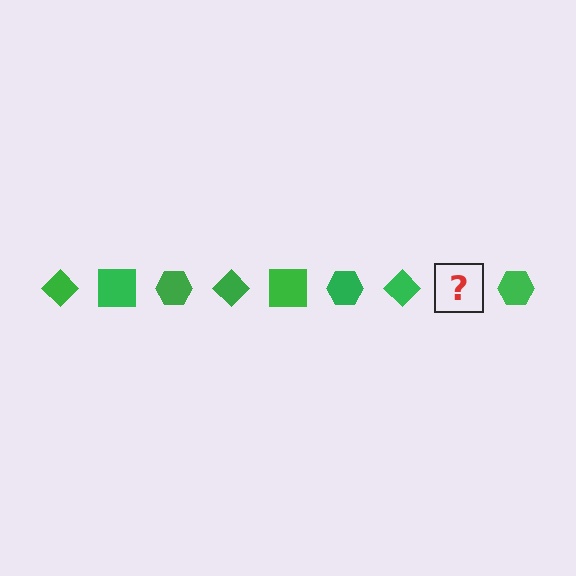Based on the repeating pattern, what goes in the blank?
The blank should be a green square.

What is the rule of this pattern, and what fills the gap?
The rule is that the pattern cycles through diamond, square, hexagon shapes in green. The gap should be filled with a green square.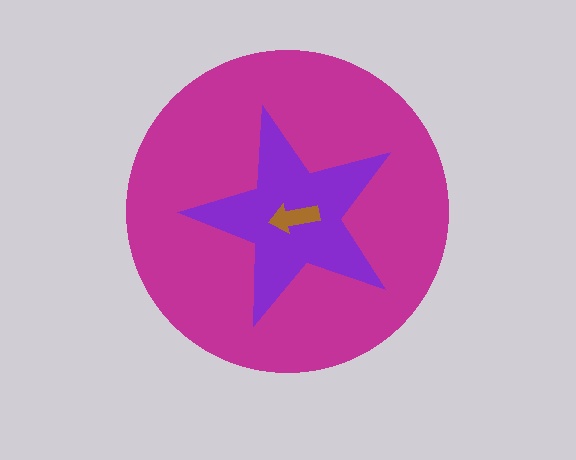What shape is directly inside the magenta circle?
The purple star.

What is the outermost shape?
The magenta circle.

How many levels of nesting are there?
3.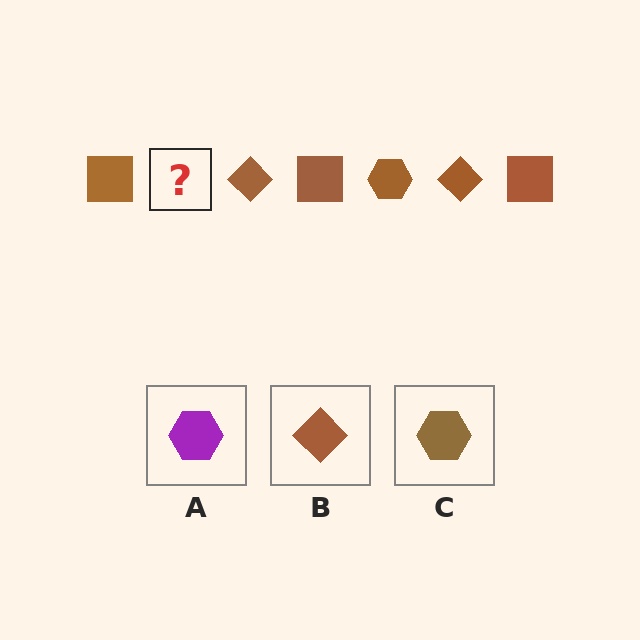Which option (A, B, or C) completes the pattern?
C.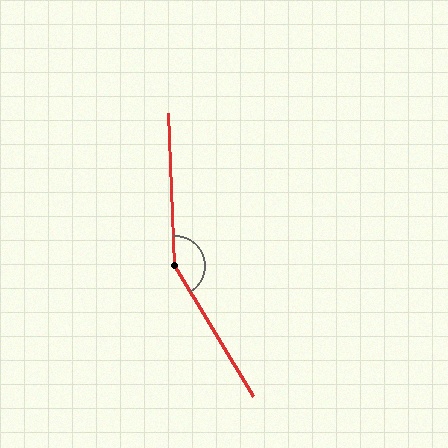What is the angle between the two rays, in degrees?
Approximately 151 degrees.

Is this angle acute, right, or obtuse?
It is obtuse.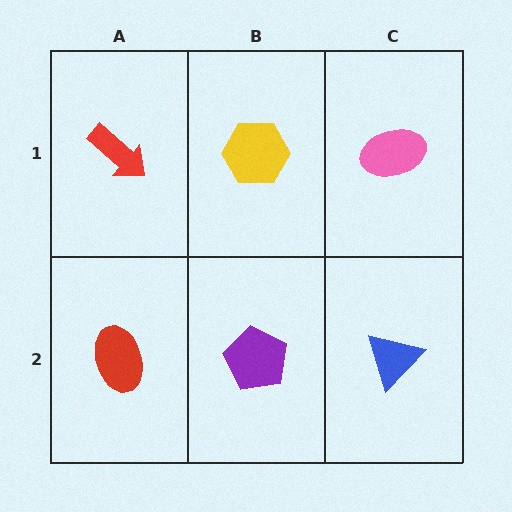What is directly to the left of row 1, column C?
A yellow hexagon.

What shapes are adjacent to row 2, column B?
A yellow hexagon (row 1, column B), a red ellipse (row 2, column A), a blue triangle (row 2, column C).